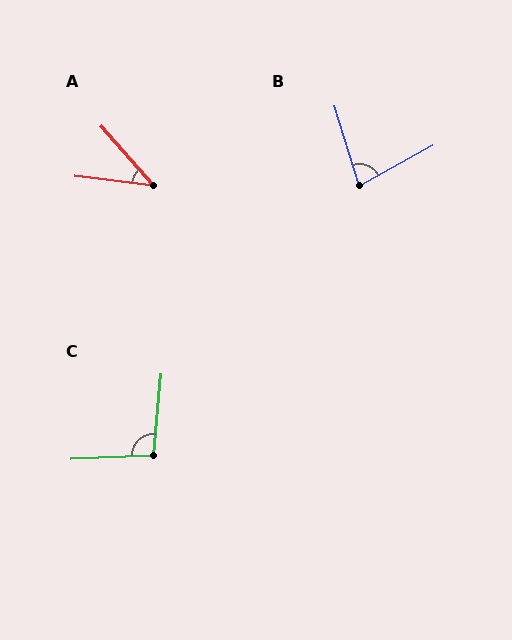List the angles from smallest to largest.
A (42°), B (79°), C (97°).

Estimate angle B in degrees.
Approximately 79 degrees.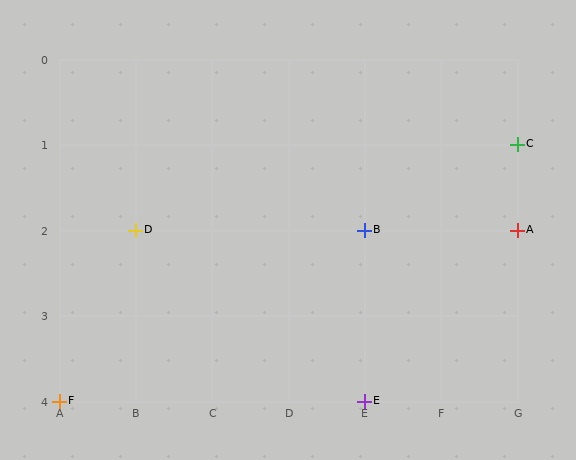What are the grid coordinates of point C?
Point C is at grid coordinates (G, 1).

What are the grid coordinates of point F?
Point F is at grid coordinates (A, 4).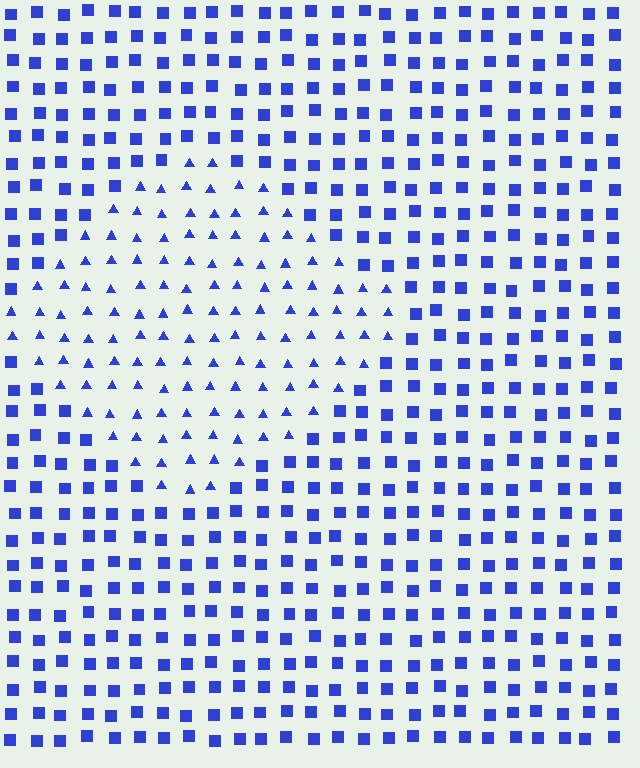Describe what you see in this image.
The image is filled with small blue elements arranged in a uniform grid. A diamond-shaped region contains triangles, while the surrounding area contains squares. The boundary is defined purely by the change in element shape.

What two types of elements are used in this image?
The image uses triangles inside the diamond region and squares outside it.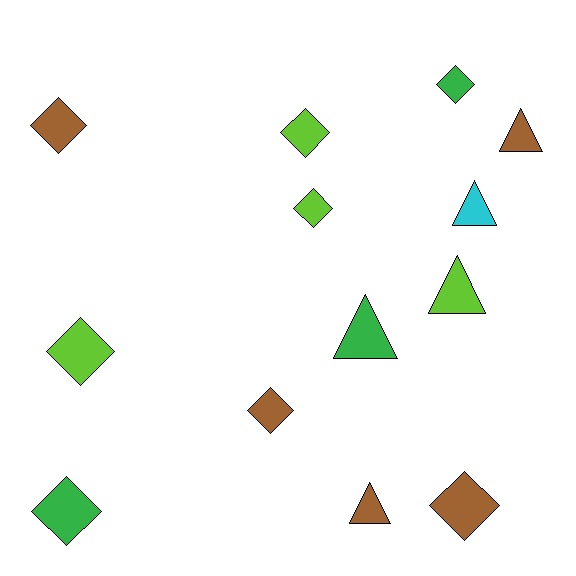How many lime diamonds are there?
There are 3 lime diamonds.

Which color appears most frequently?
Brown, with 5 objects.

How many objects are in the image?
There are 13 objects.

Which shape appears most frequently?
Diamond, with 8 objects.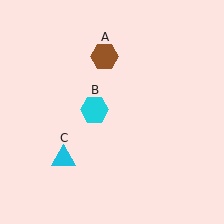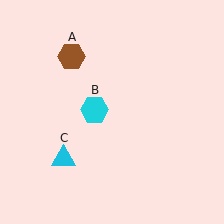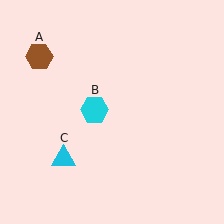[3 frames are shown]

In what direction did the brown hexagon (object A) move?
The brown hexagon (object A) moved left.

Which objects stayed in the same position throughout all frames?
Cyan hexagon (object B) and cyan triangle (object C) remained stationary.